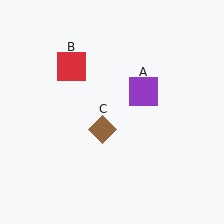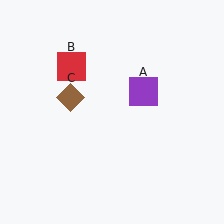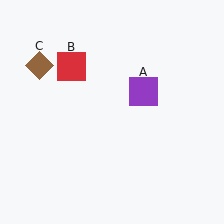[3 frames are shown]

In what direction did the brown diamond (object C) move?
The brown diamond (object C) moved up and to the left.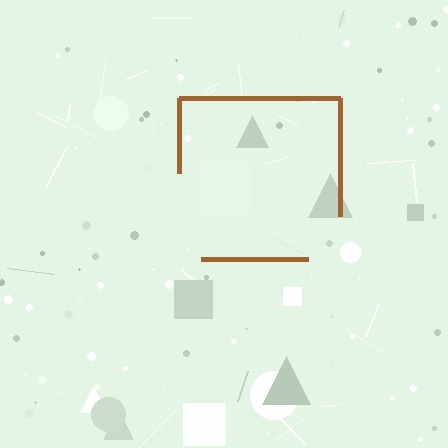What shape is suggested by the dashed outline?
The dashed outline suggests a square.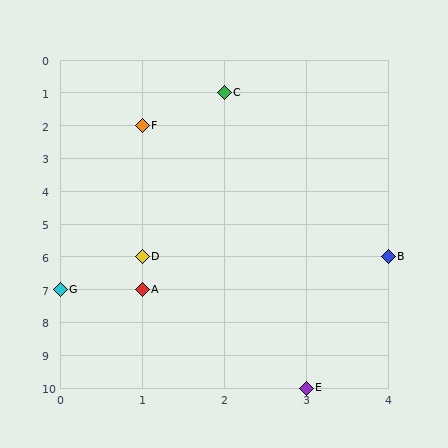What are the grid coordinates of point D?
Point D is at grid coordinates (1, 6).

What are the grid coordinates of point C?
Point C is at grid coordinates (2, 1).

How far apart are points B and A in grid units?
Points B and A are 3 columns and 1 row apart (about 3.2 grid units diagonally).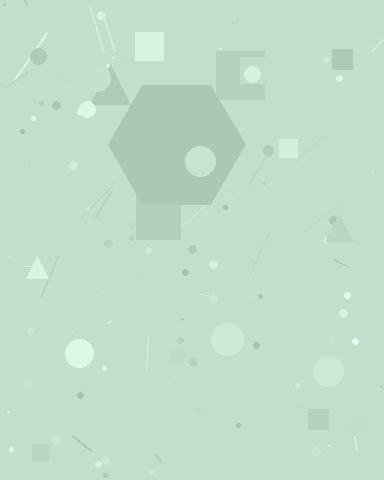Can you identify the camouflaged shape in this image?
The camouflaged shape is a hexagon.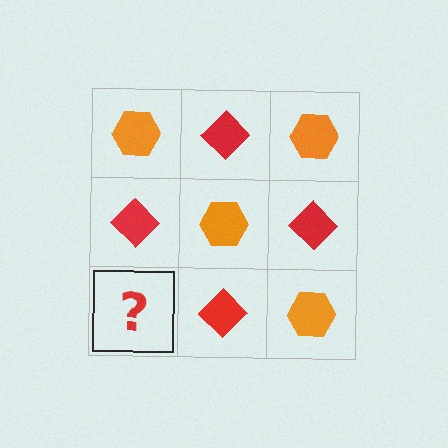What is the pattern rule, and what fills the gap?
The rule is that it alternates orange hexagon and red diamond in a checkerboard pattern. The gap should be filled with an orange hexagon.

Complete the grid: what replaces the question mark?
The question mark should be replaced with an orange hexagon.